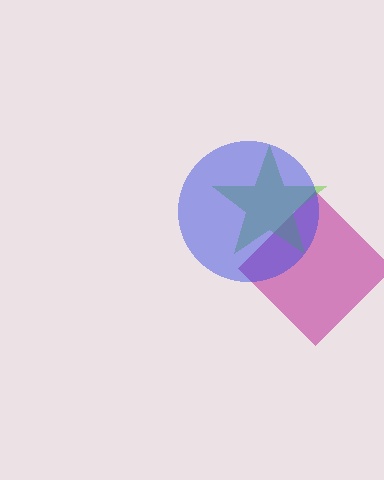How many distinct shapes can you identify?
There are 3 distinct shapes: a magenta diamond, a lime star, a blue circle.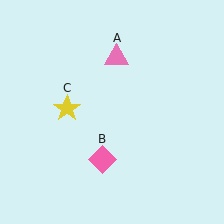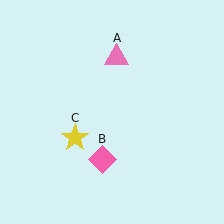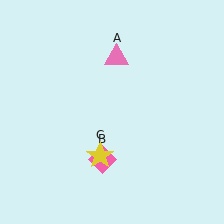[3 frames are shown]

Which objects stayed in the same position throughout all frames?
Pink triangle (object A) and pink diamond (object B) remained stationary.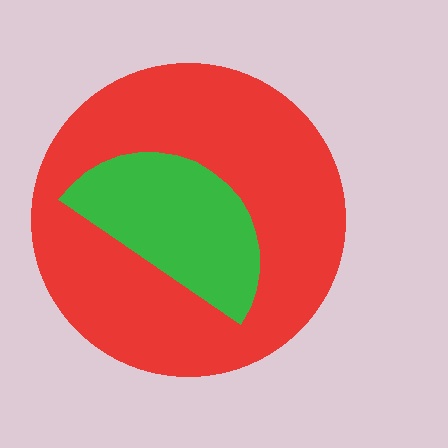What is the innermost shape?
The green semicircle.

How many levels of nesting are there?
2.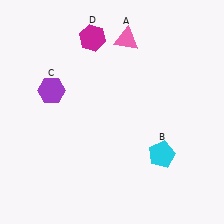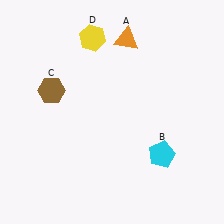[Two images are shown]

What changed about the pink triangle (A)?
In Image 1, A is pink. In Image 2, it changed to orange.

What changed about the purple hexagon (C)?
In Image 1, C is purple. In Image 2, it changed to brown.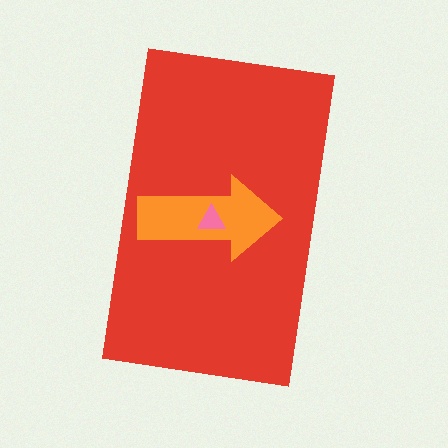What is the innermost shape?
The pink triangle.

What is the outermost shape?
The red rectangle.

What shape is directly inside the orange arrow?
The pink triangle.